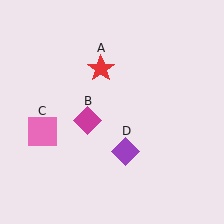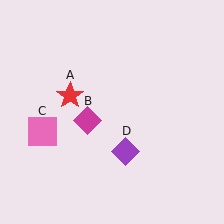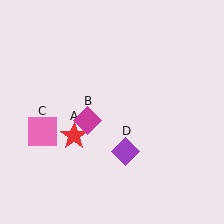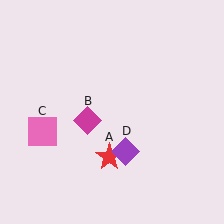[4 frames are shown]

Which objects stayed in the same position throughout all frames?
Magenta diamond (object B) and pink square (object C) and purple diamond (object D) remained stationary.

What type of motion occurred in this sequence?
The red star (object A) rotated counterclockwise around the center of the scene.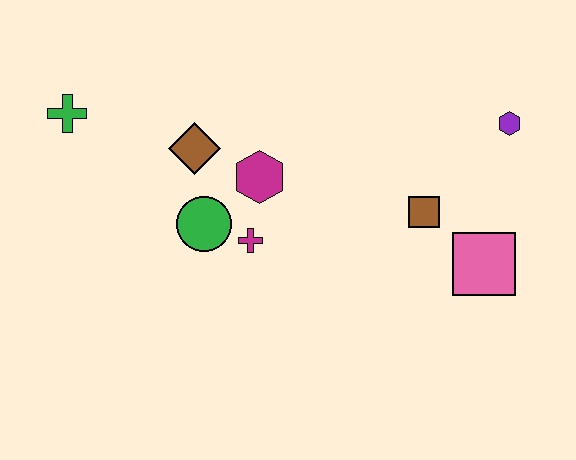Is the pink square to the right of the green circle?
Yes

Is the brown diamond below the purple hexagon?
Yes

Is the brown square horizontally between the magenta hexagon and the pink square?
Yes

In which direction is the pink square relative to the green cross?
The pink square is to the right of the green cross.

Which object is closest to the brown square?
The pink square is closest to the brown square.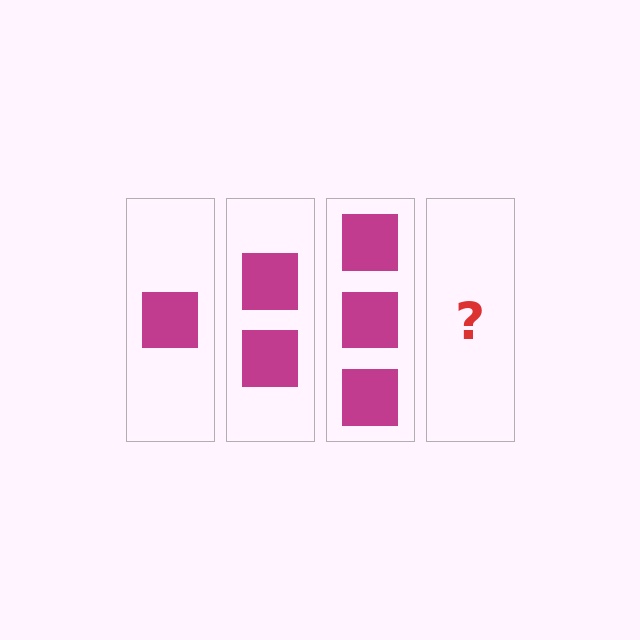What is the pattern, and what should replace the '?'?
The pattern is that each step adds one more square. The '?' should be 4 squares.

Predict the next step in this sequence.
The next step is 4 squares.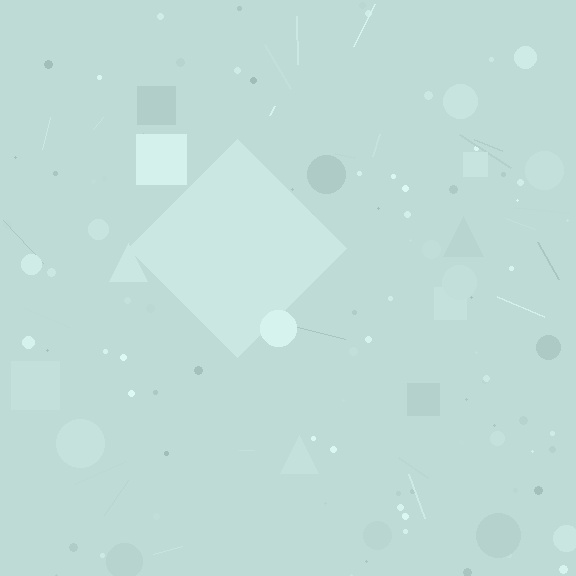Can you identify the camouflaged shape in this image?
The camouflaged shape is a diamond.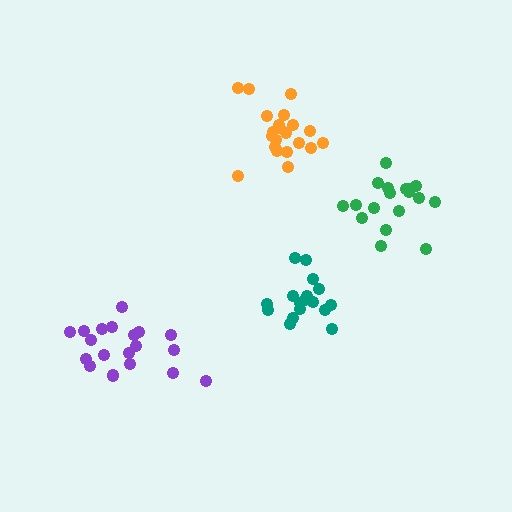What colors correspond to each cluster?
The clusters are colored: purple, green, teal, orange.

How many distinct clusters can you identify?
There are 4 distinct clusters.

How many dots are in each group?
Group 1: 19 dots, Group 2: 18 dots, Group 3: 18 dots, Group 4: 21 dots (76 total).